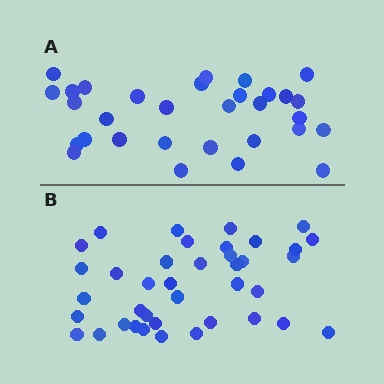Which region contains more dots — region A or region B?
Region B (the bottom region) has more dots.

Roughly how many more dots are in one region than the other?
Region B has roughly 8 or so more dots than region A.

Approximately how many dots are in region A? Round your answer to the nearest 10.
About 30 dots. (The exact count is 31, which rounds to 30.)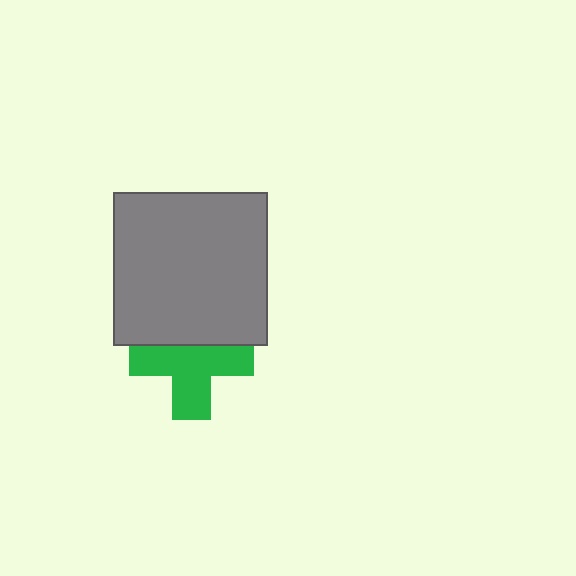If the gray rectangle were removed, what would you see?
You would see the complete green cross.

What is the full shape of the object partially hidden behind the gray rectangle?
The partially hidden object is a green cross.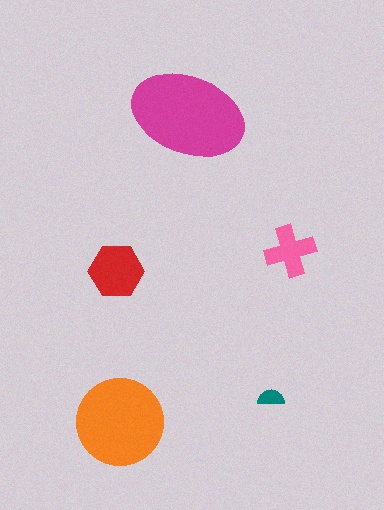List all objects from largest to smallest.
The magenta ellipse, the orange circle, the red hexagon, the pink cross, the teal semicircle.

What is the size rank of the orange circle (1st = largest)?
2nd.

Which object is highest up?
The magenta ellipse is topmost.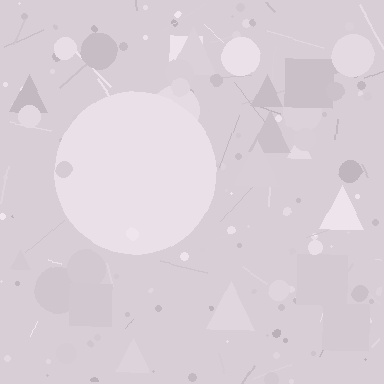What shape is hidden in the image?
A circle is hidden in the image.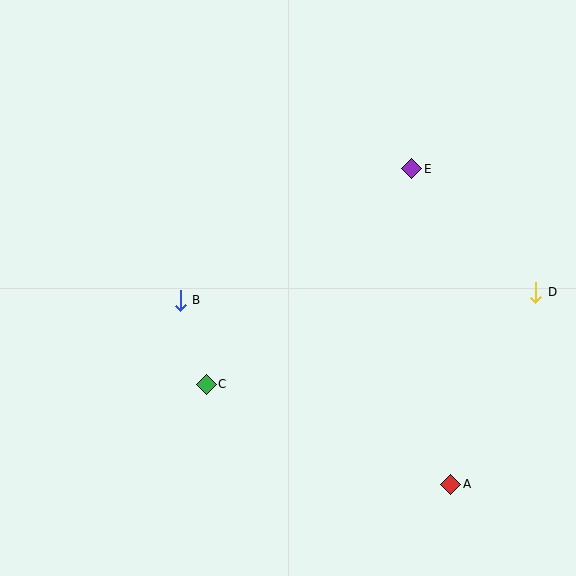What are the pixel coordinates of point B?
Point B is at (180, 300).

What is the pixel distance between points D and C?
The distance between D and C is 342 pixels.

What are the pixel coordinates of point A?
Point A is at (451, 484).